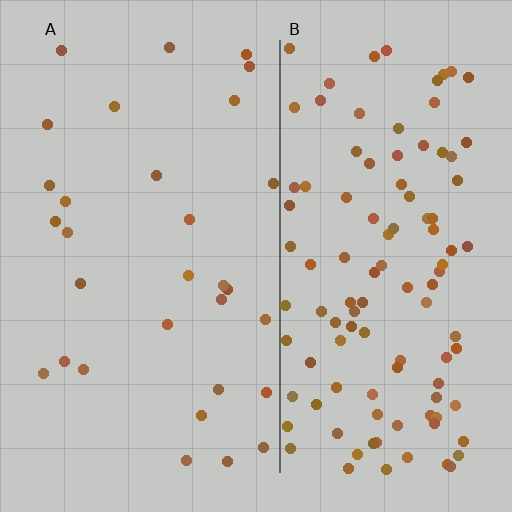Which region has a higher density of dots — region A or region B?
B (the right).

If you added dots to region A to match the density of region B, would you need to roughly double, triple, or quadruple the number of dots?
Approximately quadruple.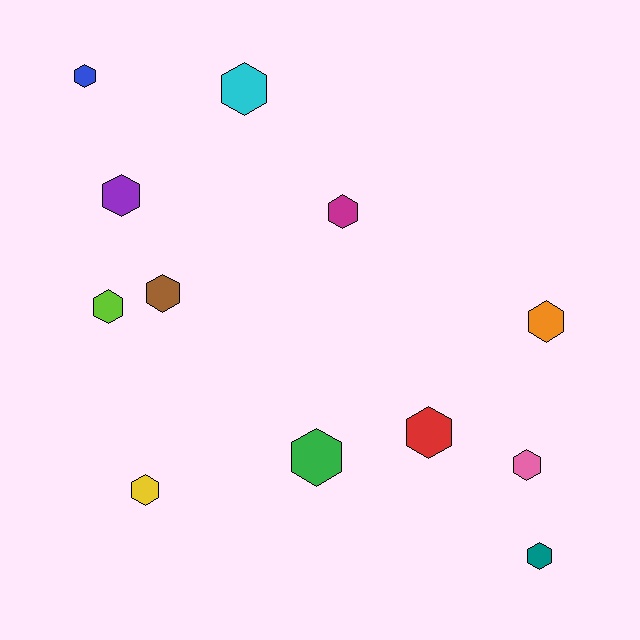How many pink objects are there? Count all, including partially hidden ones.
There is 1 pink object.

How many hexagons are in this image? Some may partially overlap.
There are 12 hexagons.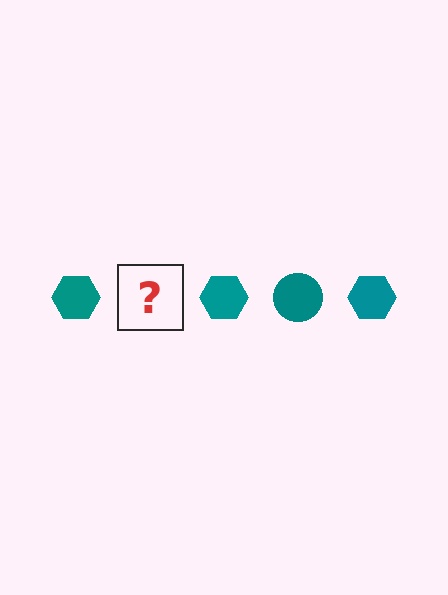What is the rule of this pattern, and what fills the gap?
The rule is that the pattern cycles through hexagon, circle shapes in teal. The gap should be filled with a teal circle.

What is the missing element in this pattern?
The missing element is a teal circle.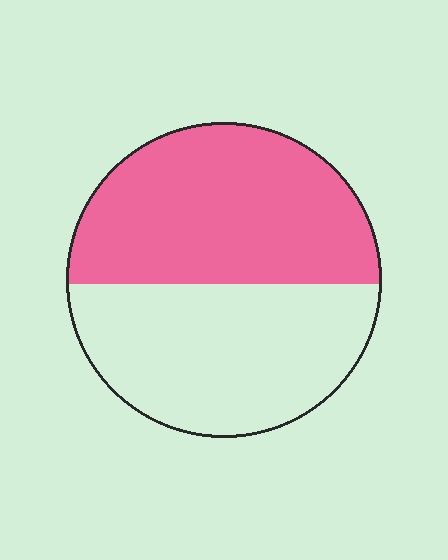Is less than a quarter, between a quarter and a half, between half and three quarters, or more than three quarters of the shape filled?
Between half and three quarters.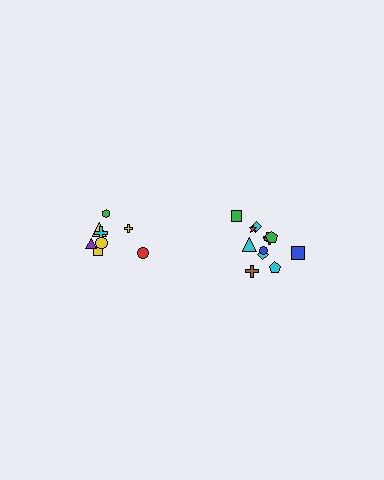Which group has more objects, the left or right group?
The right group.